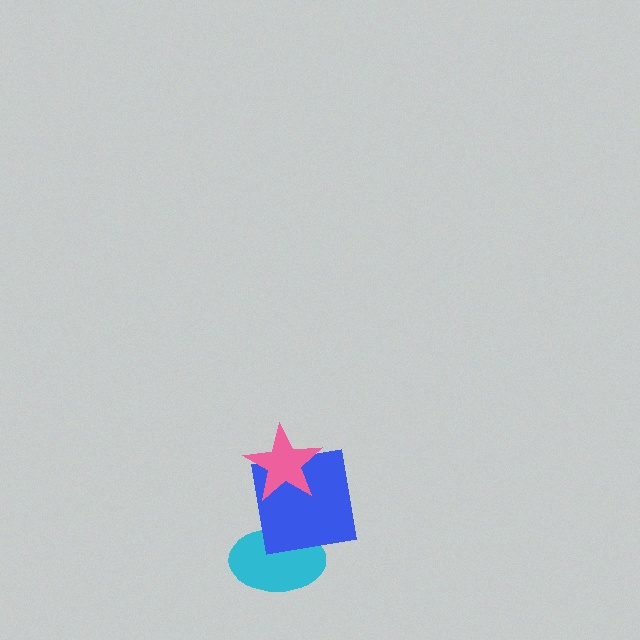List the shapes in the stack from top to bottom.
From top to bottom: the pink star, the blue square, the cyan ellipse.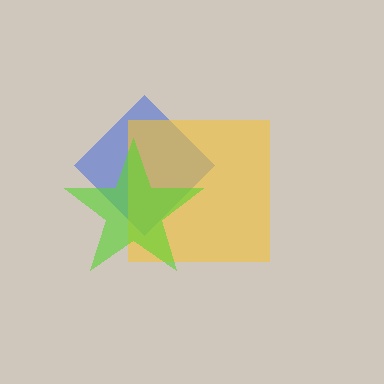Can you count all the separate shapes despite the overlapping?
Yes, there are 3 separate shapes.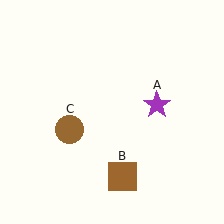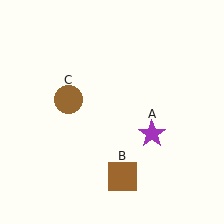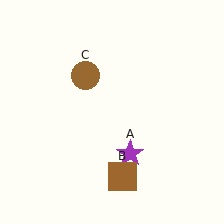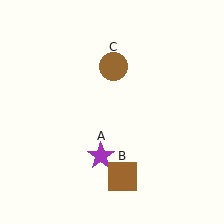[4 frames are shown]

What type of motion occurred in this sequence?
The purple star (object A), brown circle (object C) rotated clockwise around the center of the scene.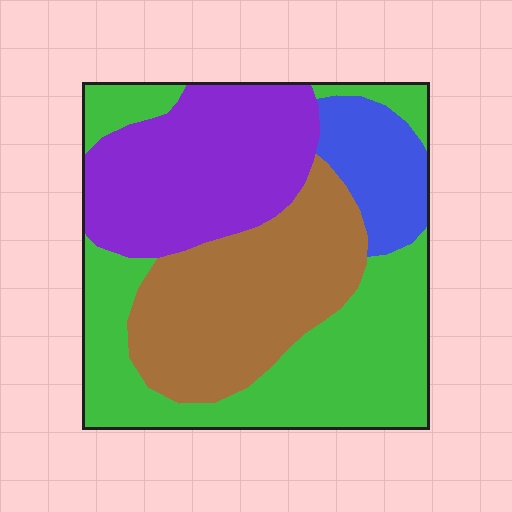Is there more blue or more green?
Green.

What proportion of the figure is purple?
Purple takes up about one quarter (1/4) of the figure.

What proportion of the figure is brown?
Brown covers about 25% of the figure.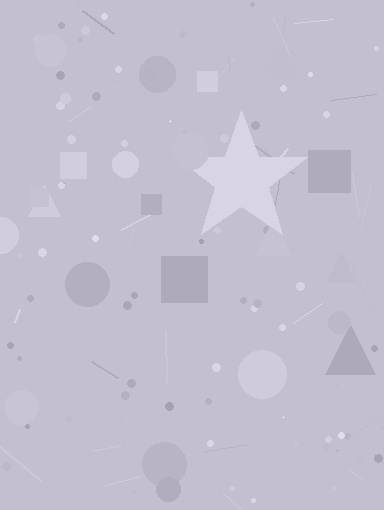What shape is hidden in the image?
A star is hidden in the image.